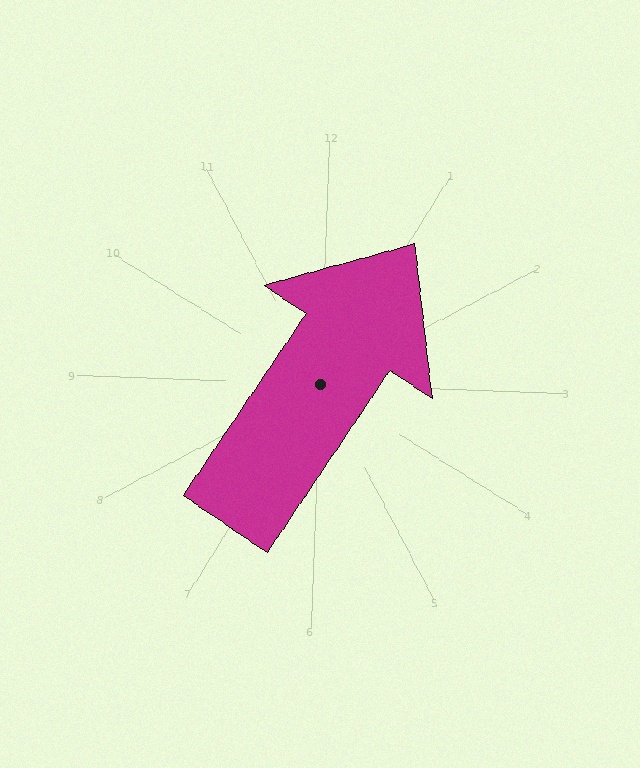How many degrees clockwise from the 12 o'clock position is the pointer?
Approximately 32 degrees.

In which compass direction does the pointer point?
Northeast.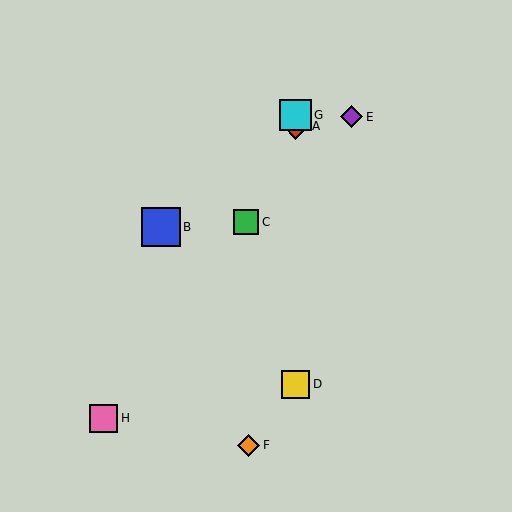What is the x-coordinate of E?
Object E is at x≈352.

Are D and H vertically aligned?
No, D is at x≈296 and H is at x≈104.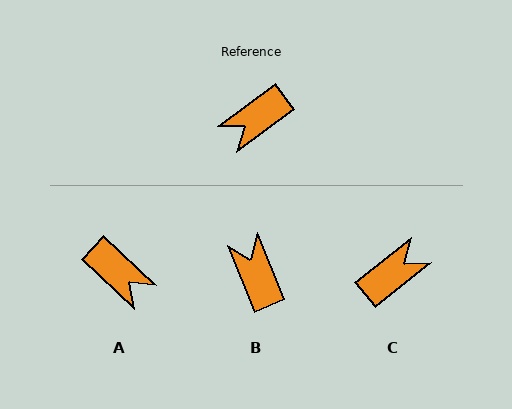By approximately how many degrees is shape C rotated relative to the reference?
Approximately 177 degrees clockwise.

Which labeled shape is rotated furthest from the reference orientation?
C, about 177 degrees away.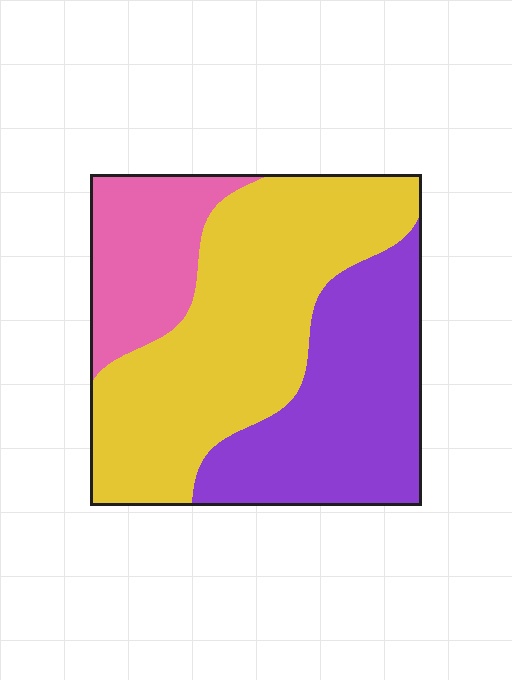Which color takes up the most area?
Yellow, at roughly 50%.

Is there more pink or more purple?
Purple.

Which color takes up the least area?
Pink, at roughly 20%.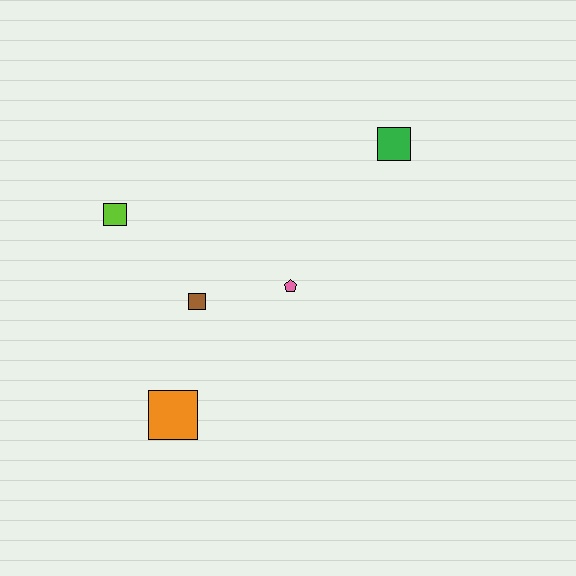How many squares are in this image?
There are 4 squares.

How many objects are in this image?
There are 5 objects.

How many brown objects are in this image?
There is 1 brown object.